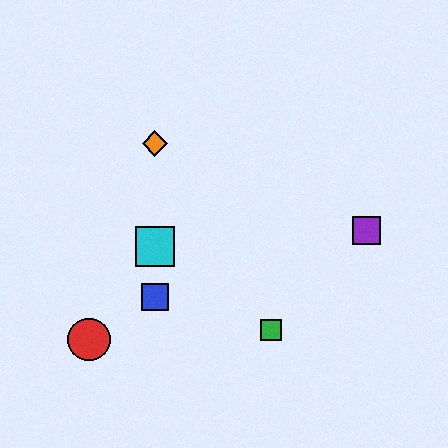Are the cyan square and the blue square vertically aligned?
Yes, both are at x≈155.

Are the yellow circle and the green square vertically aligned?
No, the yellow circle is at x≈155 and the green square is at x≈271.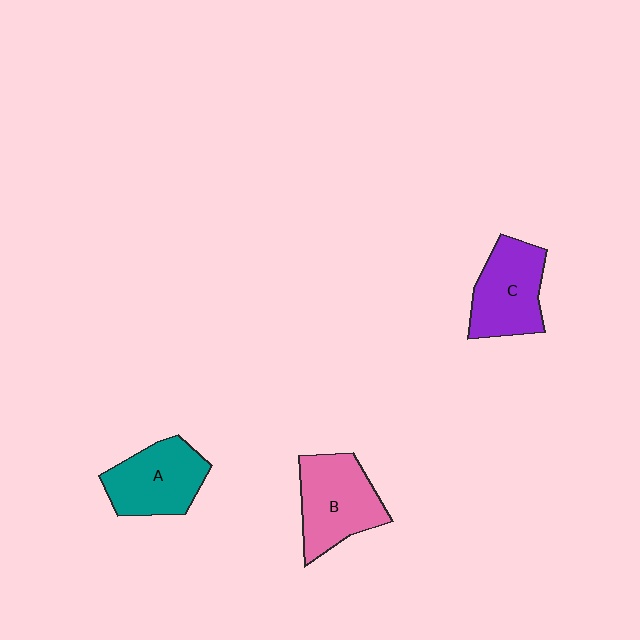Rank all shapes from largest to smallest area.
From largest to smallest: B (pink), C (purple), A (teal).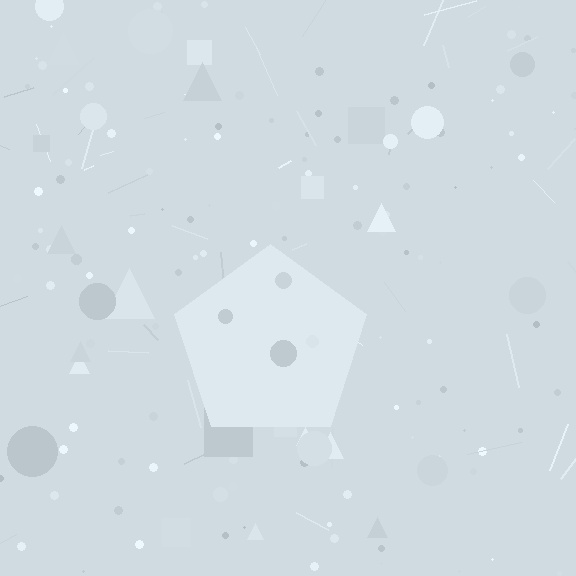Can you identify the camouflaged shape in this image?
The camouflaged shape is a pentagon.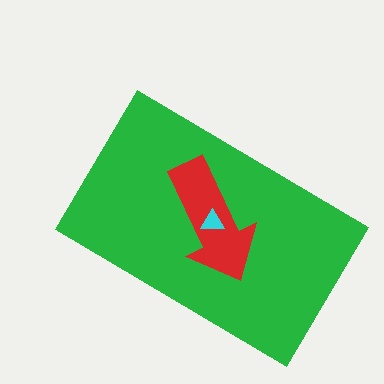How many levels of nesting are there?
3.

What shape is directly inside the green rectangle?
The red arrow.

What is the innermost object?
The cyan triangle.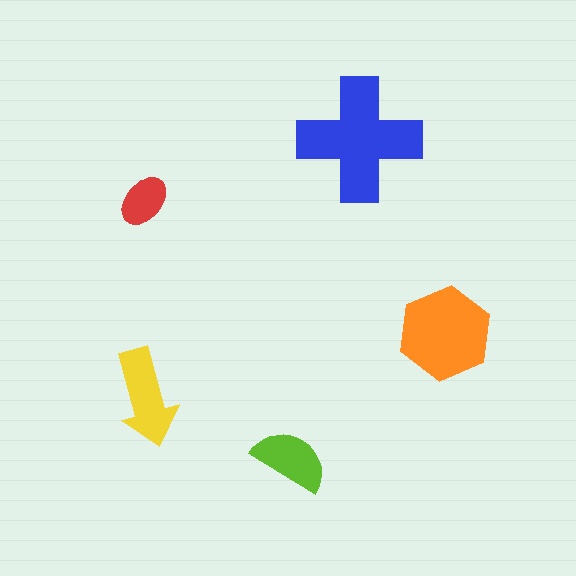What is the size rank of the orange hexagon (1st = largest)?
2nd.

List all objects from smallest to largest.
The red ellipse, the lime semicircle, the yellow arrow, the orange hexagon, the blue cross.